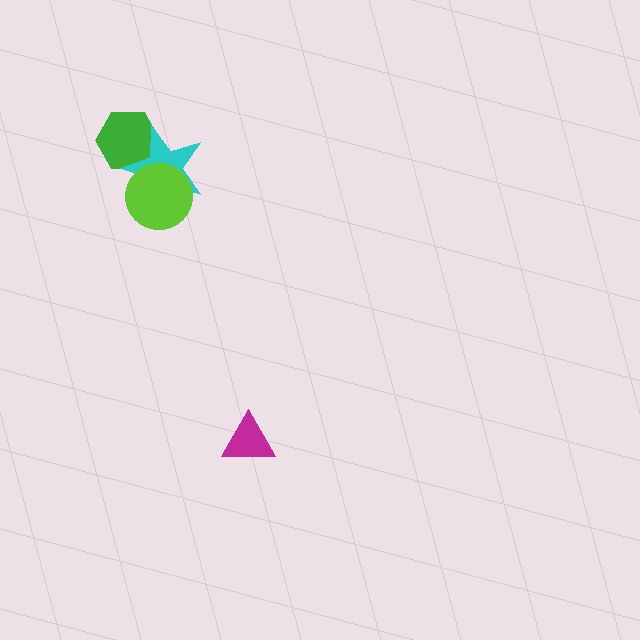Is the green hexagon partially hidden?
Yes, it is partially covered by another shape.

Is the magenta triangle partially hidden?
No, no other shape covers it.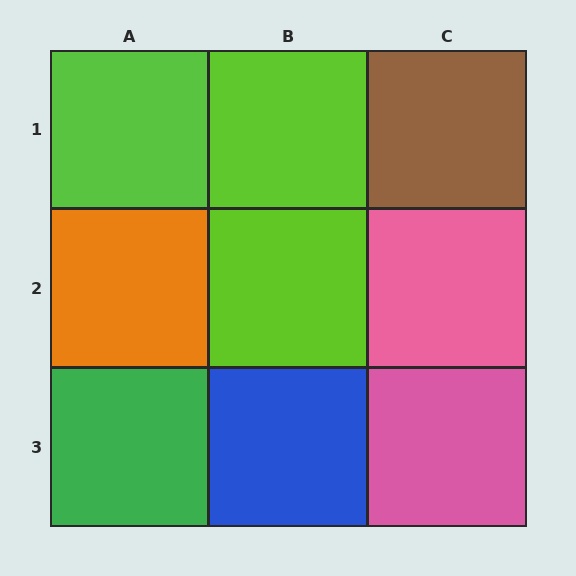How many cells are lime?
3 cells are lime.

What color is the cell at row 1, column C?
Brown.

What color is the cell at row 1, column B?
Lime.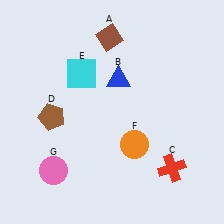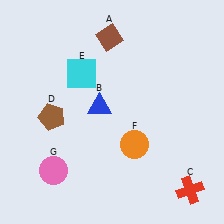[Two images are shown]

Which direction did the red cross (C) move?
The red cross (C) moved down.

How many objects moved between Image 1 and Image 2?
2 objects moved between the two images.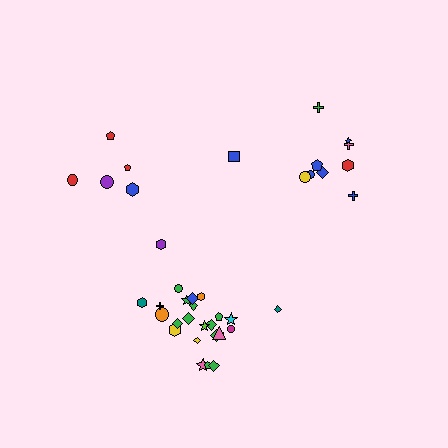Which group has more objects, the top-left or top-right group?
The top-right group.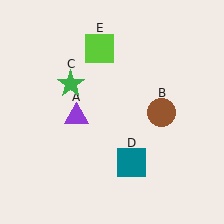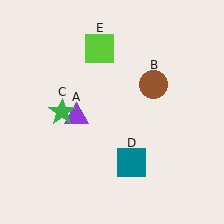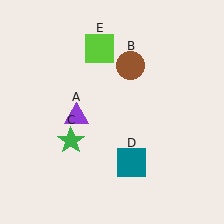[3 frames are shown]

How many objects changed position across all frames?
2 objects changed position: brown circle (object B), green star (object C).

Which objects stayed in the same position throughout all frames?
Purple triangle (object A) and teal square (object D) and lime square (object E) remained stationary.